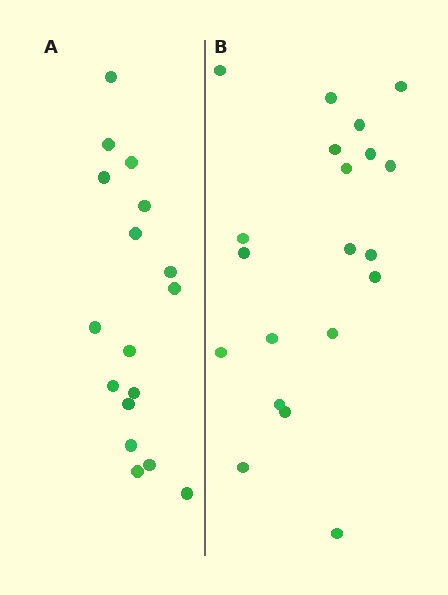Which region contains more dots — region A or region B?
Region B (the right region) has more dots.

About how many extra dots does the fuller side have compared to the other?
Region B has just a few more — roughly 2 or 3 more dots than region A.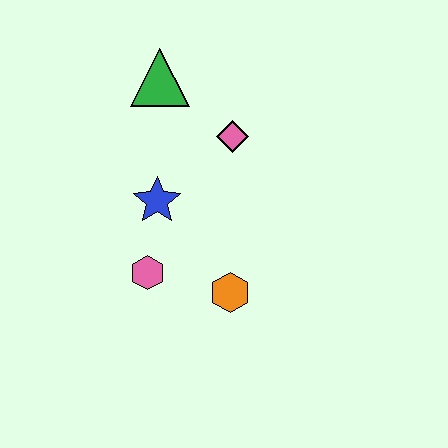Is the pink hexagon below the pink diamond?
Yes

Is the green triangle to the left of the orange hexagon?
Yes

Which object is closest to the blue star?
The pink hexagon is closest to the blue star.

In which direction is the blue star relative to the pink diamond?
The blue star is to the left of the pink diamond.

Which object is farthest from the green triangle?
The orange hexagon is farthest from the green triangle.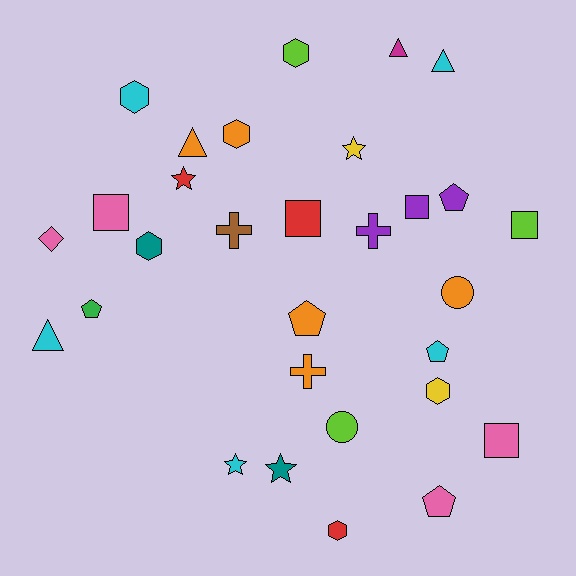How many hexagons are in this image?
There are 6 hexagons.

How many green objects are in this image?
There is 1 green object.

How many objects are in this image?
There are 30 objects.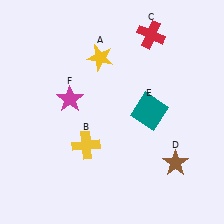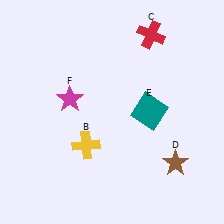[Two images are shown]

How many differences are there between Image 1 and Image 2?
There is 1 difference between the two images.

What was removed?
The yellow star (A) was removed in Image 2.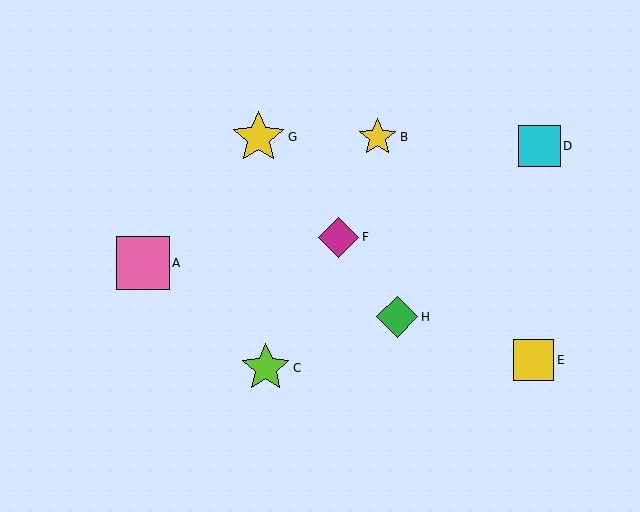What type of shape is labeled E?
Shape E is a yellow square.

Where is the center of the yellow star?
The center of the yellow star is at (378, 137).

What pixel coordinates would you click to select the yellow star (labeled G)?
Click at (258, 138) to select the yellow star G.